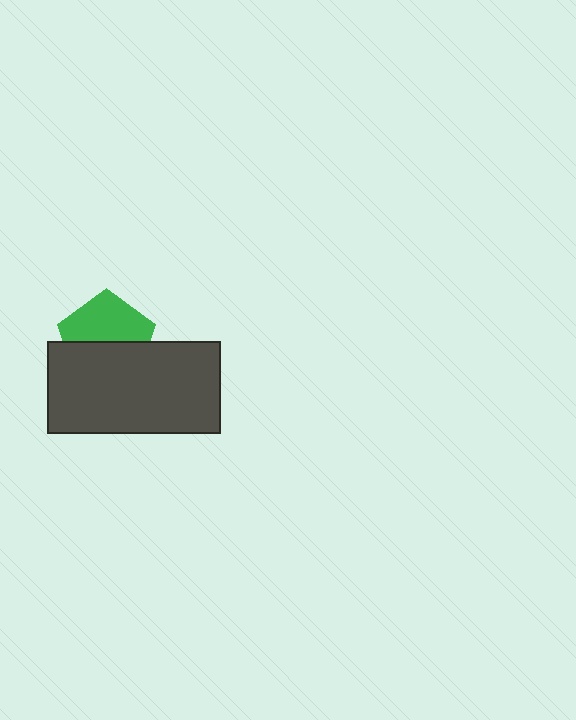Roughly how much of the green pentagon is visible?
About half of it is visible (roughly 53%).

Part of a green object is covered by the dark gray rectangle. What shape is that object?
It is a pentagon.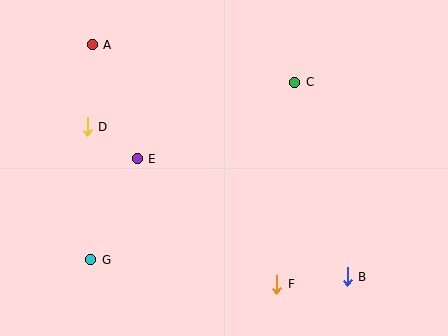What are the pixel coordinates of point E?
Point E is at (137, 159).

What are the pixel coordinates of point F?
Point F is at (277, 284).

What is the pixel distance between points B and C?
The distance between B and C is 202 pixels.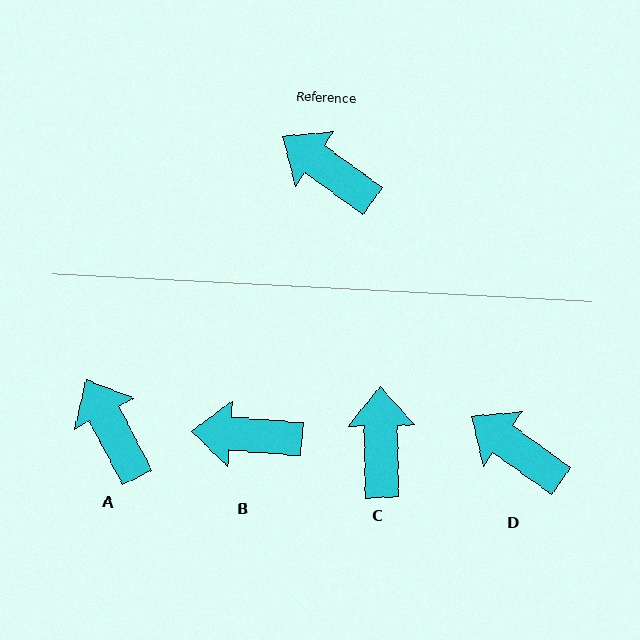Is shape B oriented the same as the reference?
No, it is off by about 31 degrees.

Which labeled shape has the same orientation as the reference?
D.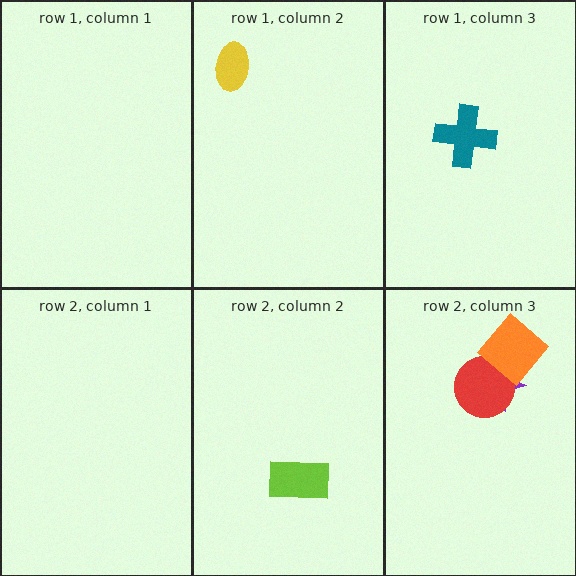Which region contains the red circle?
The row 2, column 3 region.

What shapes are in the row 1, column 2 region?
The yellow ellipse.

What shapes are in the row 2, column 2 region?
The lime rectangle.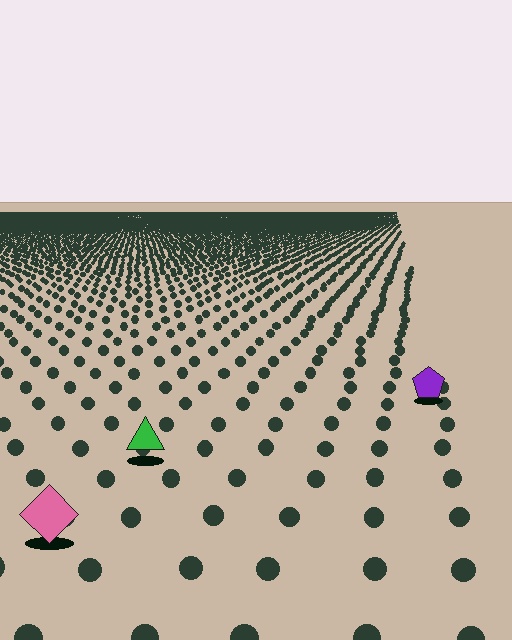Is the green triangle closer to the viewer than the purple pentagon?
Yes. The green triangle is closer — you can tell from the texture gradient: the ground texture is coarser near it.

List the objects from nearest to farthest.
From nearest to farthest: the pink diamond, the green triangle, the purple pentagon.